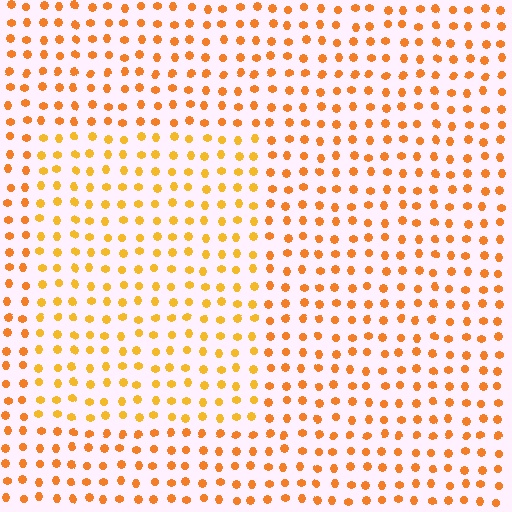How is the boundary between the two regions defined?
The boundary is defined purely by a slight shift in hue (about 17 degrees). Spacing, size, and orientation are identical on both sides.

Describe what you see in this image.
The image is filled with small orange elements in a uniform arrangement. A rectangle-shaped region is visible where the elements are tinted to a slightly different hue, forming a subtle color boundary.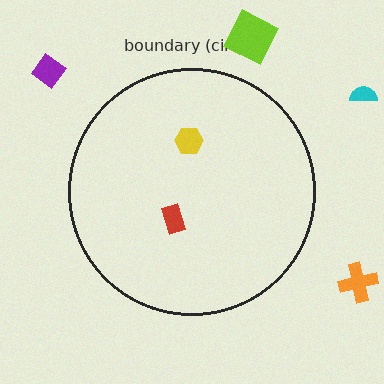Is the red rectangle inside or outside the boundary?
Inside.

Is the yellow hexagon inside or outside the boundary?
Inside.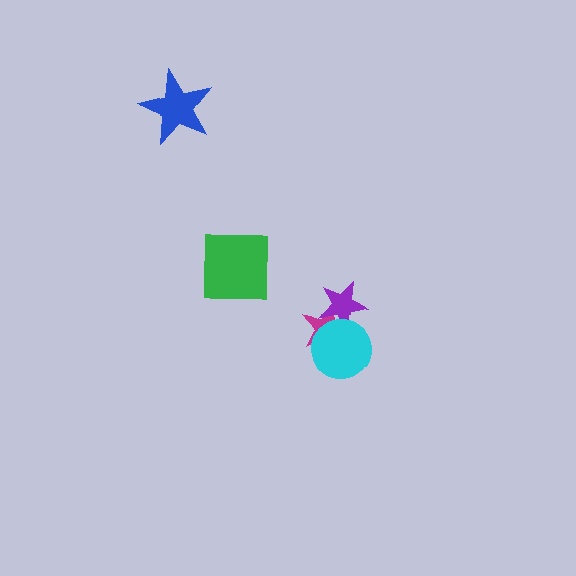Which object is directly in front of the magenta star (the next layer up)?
The purple star is directly in front of the magenta star.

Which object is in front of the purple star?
The cyan circle is in front of the purple star.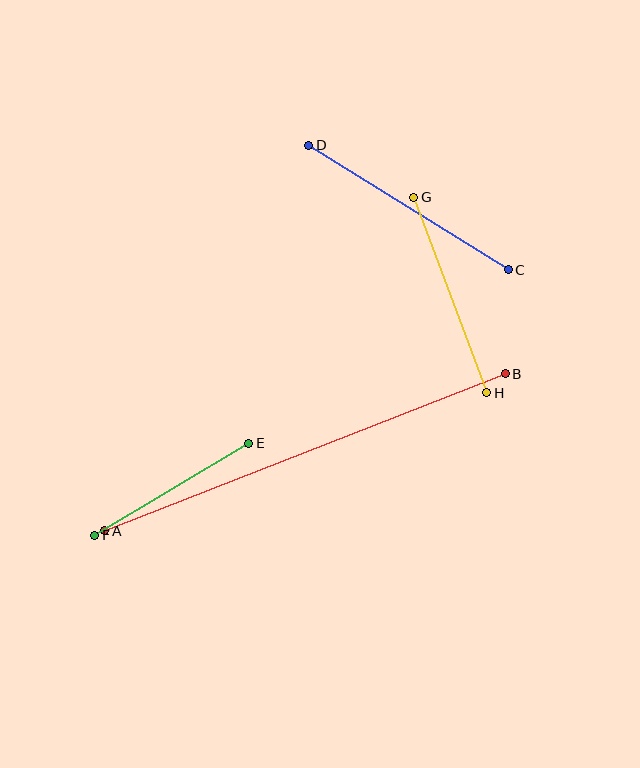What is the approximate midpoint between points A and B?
The midpoint is at approximately (305, 452) pixels.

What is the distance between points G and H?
The distance is approximately 209 pixels.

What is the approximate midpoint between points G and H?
The midpoint is at approximately (450, 295) pixels.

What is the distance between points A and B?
The distance is approximately 430 pixels.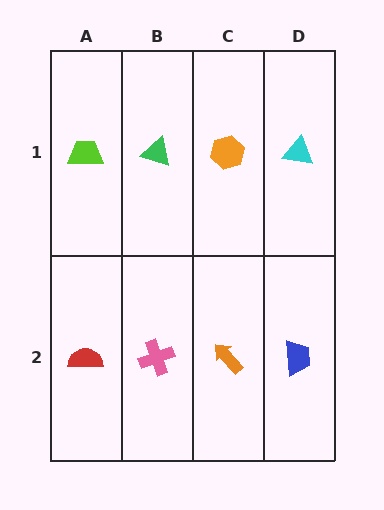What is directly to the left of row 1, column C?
A green triangle.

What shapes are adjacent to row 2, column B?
A green triangle (row 1, column B), a red semicircle (row 2, column A), an orange arrow (row 2, column C).